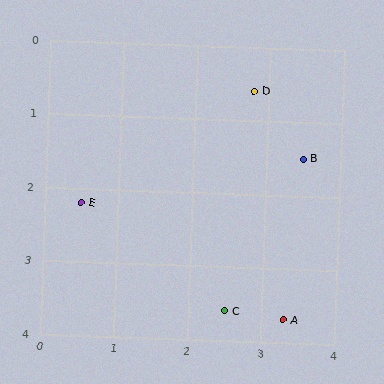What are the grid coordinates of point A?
Point A is at approximately (3.3, 3.7).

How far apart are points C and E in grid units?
Points C and E are about 2.4 grid units apart.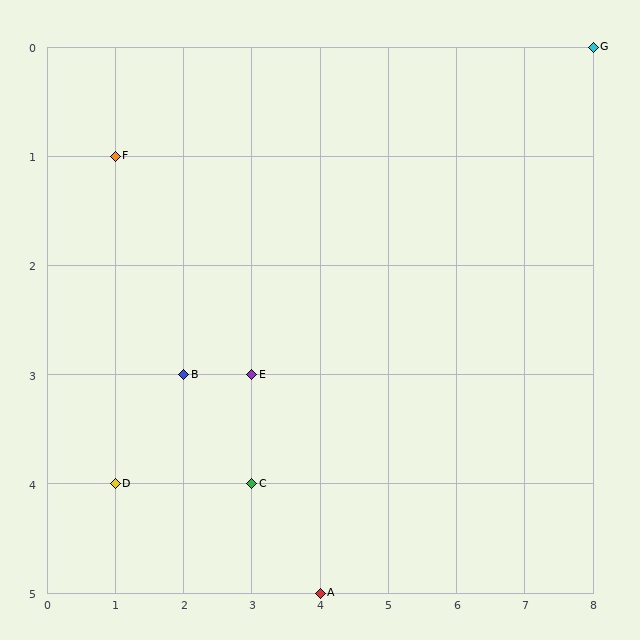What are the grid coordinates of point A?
Point A is at grid coordinates (4, 5).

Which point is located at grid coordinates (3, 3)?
Point E is at (3, 3).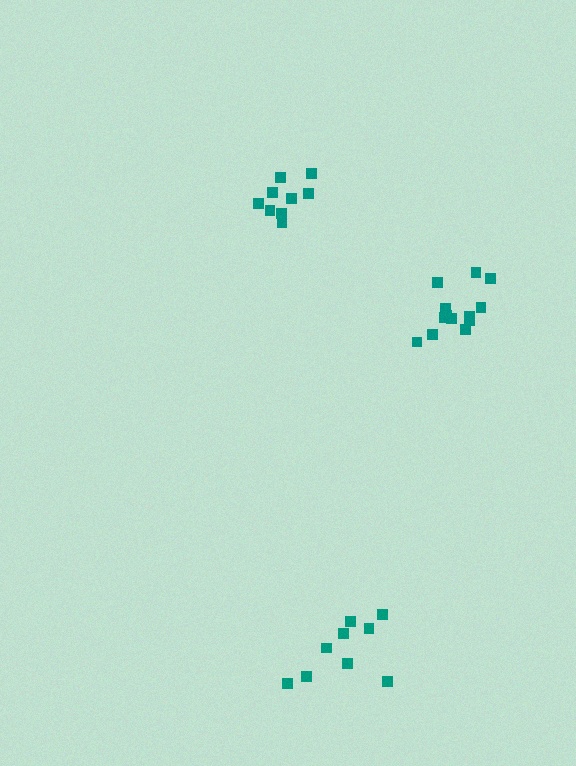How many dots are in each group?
Group 1: 9 dots, Group 2: 13 dots, Group 3: 9 dots (31 total).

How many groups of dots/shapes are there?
There are 3 groups.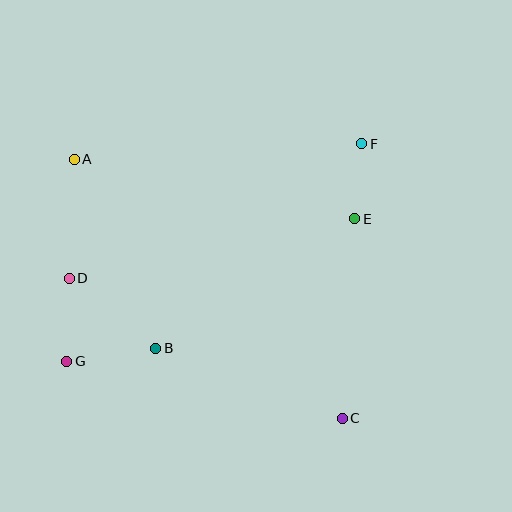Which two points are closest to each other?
Points E and F are closest to each other.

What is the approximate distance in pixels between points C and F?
The distance between C and F is approximately 275 pixels.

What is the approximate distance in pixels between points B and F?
The distance between B and F is approximately 290 pixels.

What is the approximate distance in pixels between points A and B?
The distance between A and B is approximately 206 pixels.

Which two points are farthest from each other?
Points A and C are farthest from each other.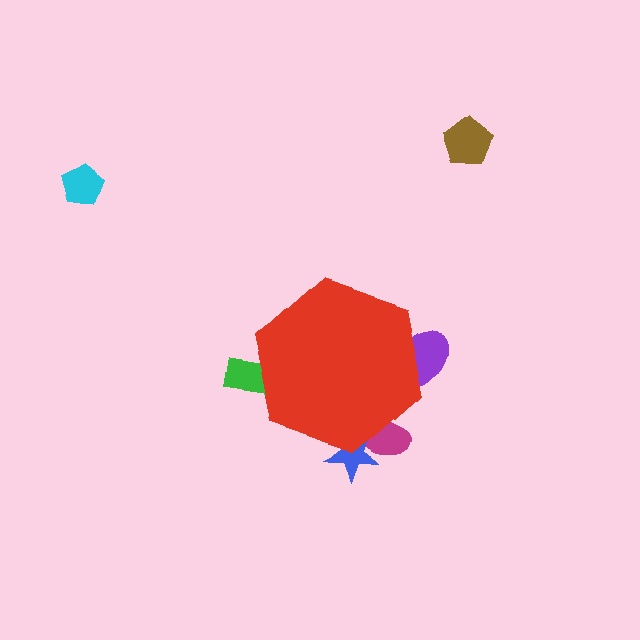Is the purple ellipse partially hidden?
Yes, the purple ellipse is partially hidden behind the red hexagon.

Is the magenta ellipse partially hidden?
Yes, the magenta ellipse is partially hidden behind the red hexagon.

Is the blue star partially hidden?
Yes, the blue star is partially hidden behind the red hexagon.